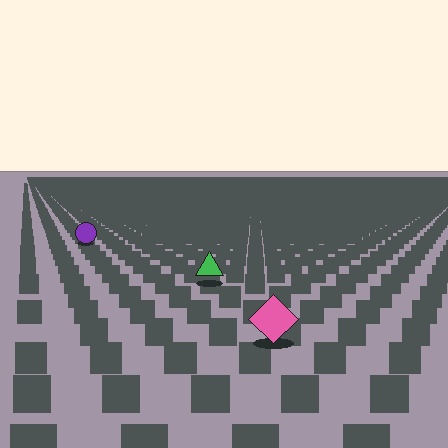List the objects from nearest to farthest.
From nearest to farthest: the pink diamond, the green triangle, the purple circle.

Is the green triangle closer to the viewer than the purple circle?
Yes. The green triangle is closer — you can tell from the texture gradient: the ground texture is coarser near it.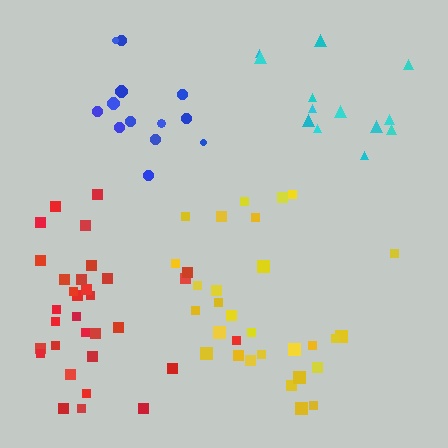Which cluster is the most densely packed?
Red.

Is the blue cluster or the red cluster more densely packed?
Red.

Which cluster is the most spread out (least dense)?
Blue.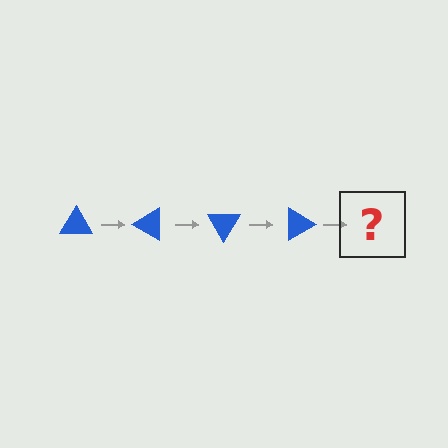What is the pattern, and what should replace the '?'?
The pattern is that the triangle rotates 30 degrees each step. The '?' should be a blue triangle rotated 120 degrees.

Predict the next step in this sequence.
The next step is a blue triangle rotated 120 degrees.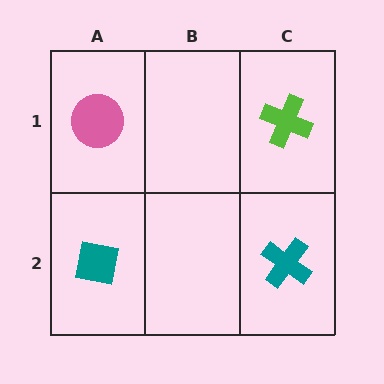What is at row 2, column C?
A teal cross.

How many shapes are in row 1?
2 shapes.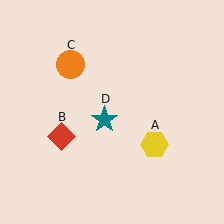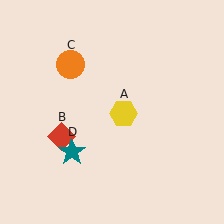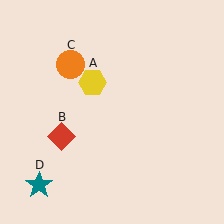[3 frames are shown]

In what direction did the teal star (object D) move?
The teal star (object D) moved down and to the left.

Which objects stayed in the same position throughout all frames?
Red diamond (object B) and orange circle (object C) remained stationary.